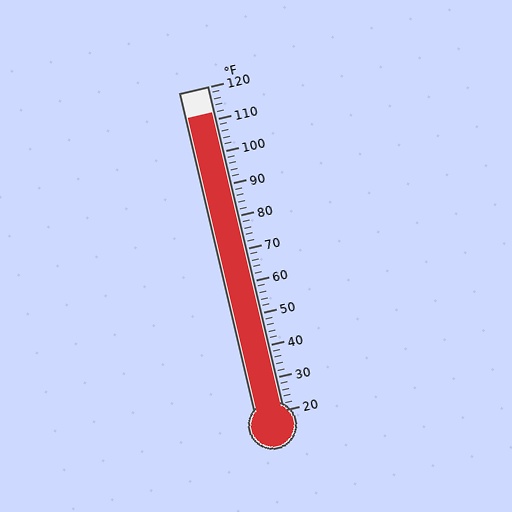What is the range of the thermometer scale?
The thermometer scale ranges from 20°F to 120°F.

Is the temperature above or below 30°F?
The temperature is above 30°F.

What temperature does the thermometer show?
The thermometer shows approximately 112°F.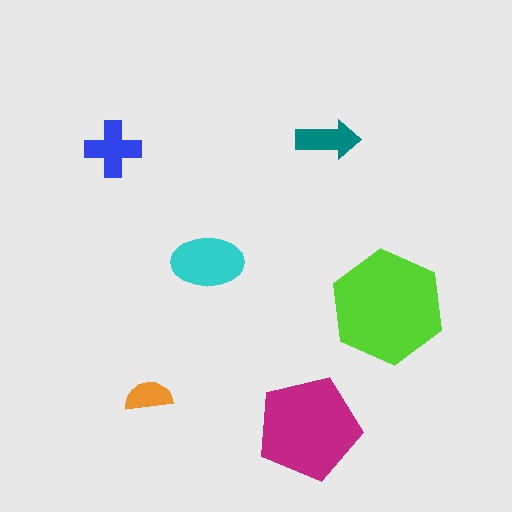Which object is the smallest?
The orange semicircle.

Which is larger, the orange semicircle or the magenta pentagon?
The magenta pentagon.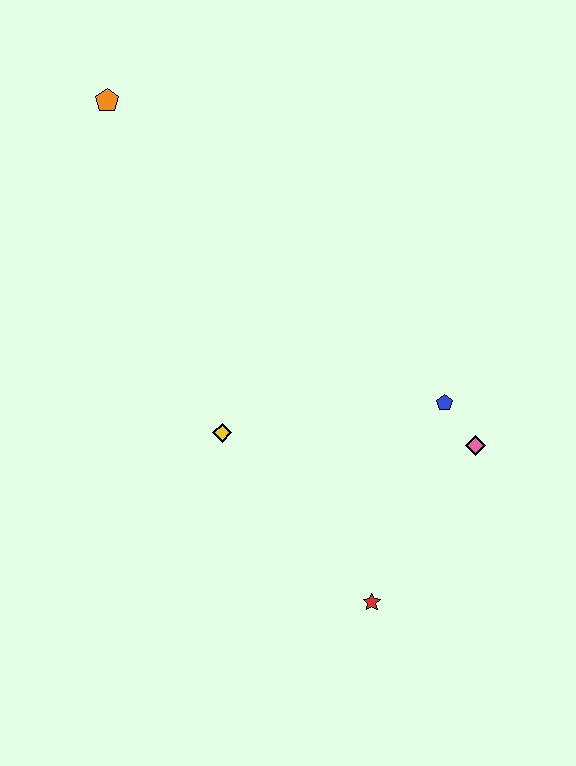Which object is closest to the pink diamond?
The blue pentagon is closest to the pink diamond.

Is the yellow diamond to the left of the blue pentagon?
Yes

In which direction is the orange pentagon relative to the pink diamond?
The orange pentagon is to the left of the pink diamond.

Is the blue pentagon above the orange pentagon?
No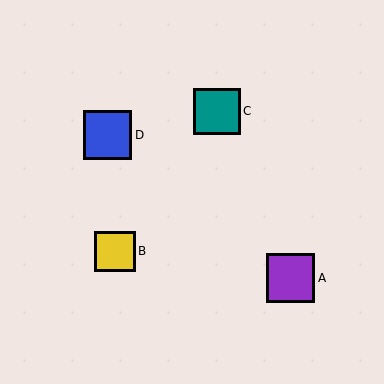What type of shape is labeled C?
Shape C is a teal square.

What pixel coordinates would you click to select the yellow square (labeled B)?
Click at (115, 251) to select the yellow square B.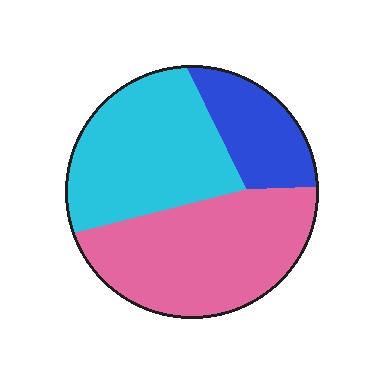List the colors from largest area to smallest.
From largest to smallest: pink, cyan, blue.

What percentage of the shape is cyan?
Cyan takes up between a quarter and a half of the shape.